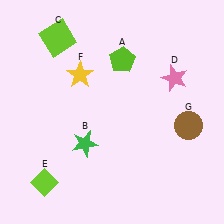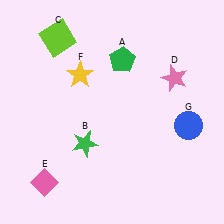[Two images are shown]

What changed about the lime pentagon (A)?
In Image 1, A is lime. In Image 2, it changed to green.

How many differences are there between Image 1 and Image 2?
There are 3 differences between the two images.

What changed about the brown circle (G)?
In Image 1, G is brown. In Image 2, it changed to blue.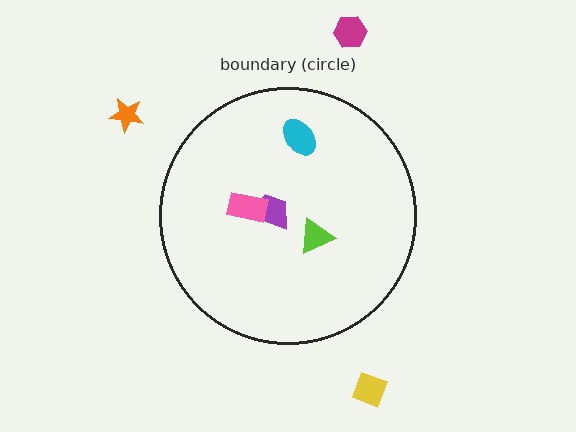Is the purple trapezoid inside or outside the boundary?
Inside.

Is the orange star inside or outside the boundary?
Outside.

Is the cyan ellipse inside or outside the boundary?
Inside.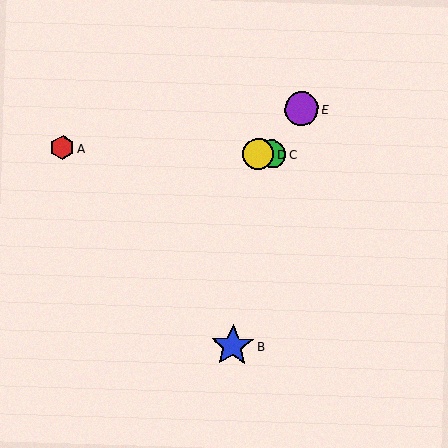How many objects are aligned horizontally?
3 objects (A, C, D) are aligned horizontally.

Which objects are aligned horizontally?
Objects A, C, D are aligned horizontally.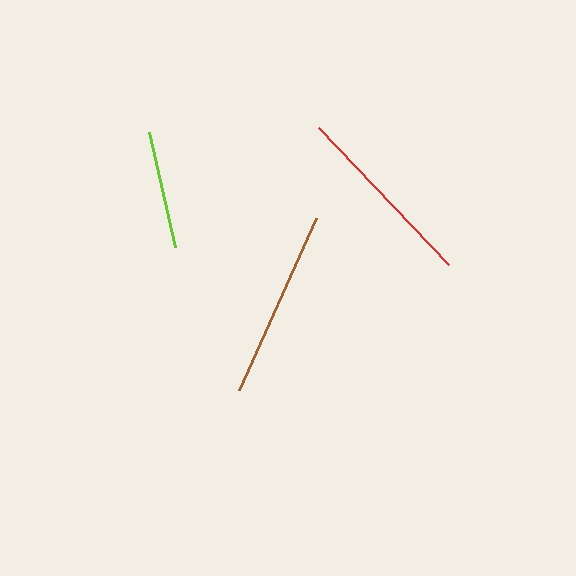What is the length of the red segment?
The red segment is approximately 188 pixels long.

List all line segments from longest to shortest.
From longest to shortest: brown, red, lime.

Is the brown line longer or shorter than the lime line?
The brown line is longer than the lime line.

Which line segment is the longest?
The brown line is the longest at approximately 188 pixels.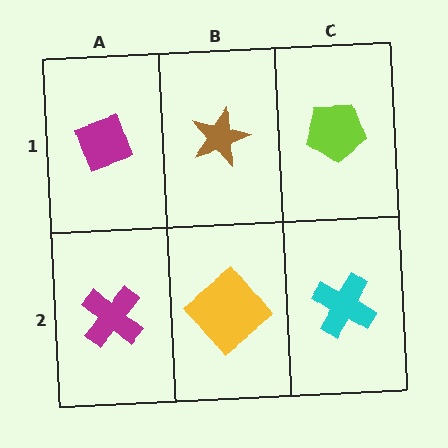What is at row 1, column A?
A magenta diamond.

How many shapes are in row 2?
3 shapes.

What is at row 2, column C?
A cyan cross.